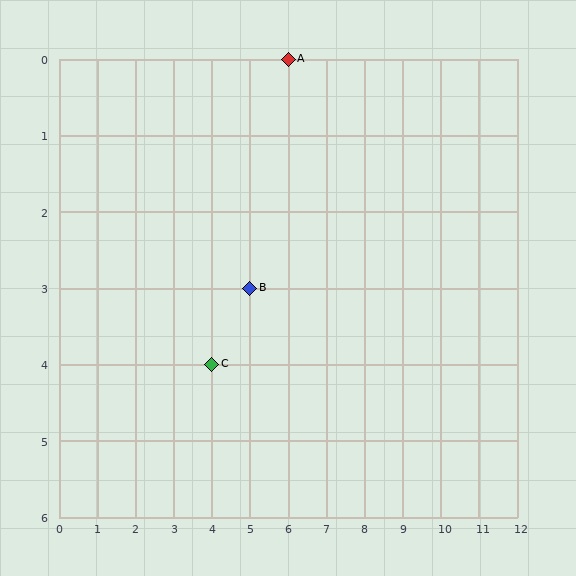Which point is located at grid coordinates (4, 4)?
Point C is at (4, 4).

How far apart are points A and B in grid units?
Points A and B are 1 column and 3 rows apart (about 3.2 grid units diagonally).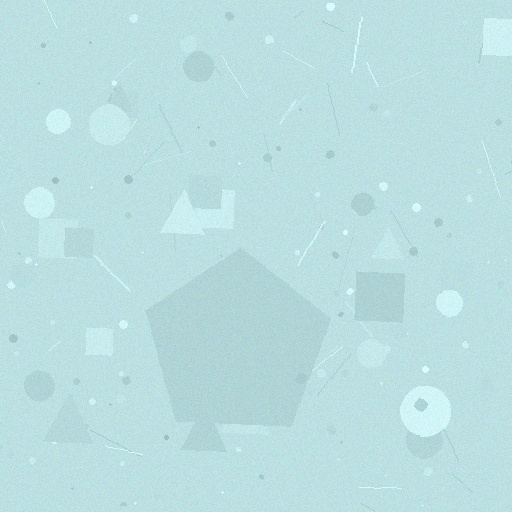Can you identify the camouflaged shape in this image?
The camouflaged shape is a pentagon.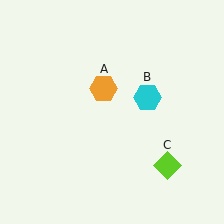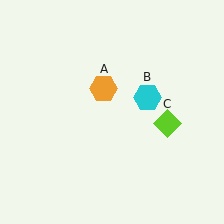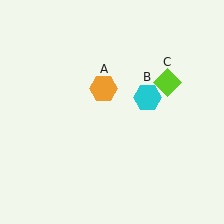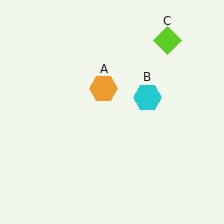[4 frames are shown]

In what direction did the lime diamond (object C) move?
The lime diamond (object C) moved up.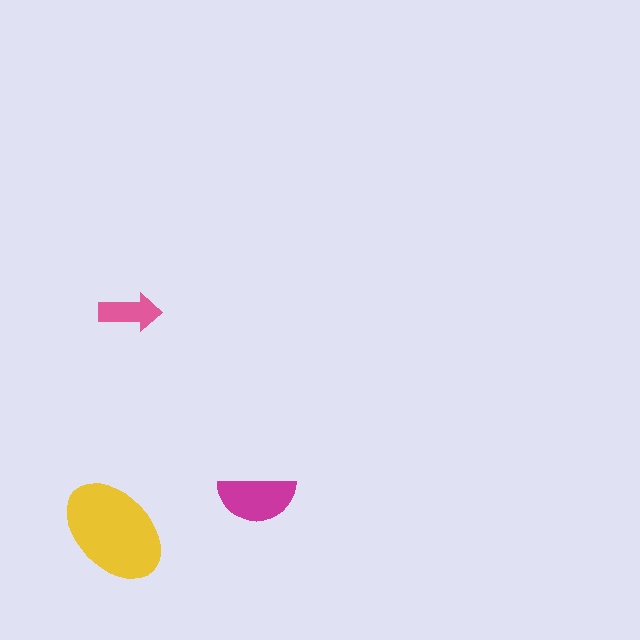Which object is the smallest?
The pink arrow.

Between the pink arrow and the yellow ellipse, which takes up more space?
The yellow ellipse.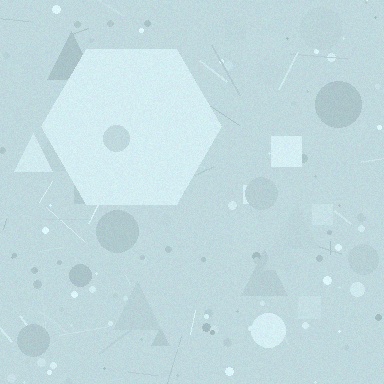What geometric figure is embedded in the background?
A hexagon is embedded in the background.